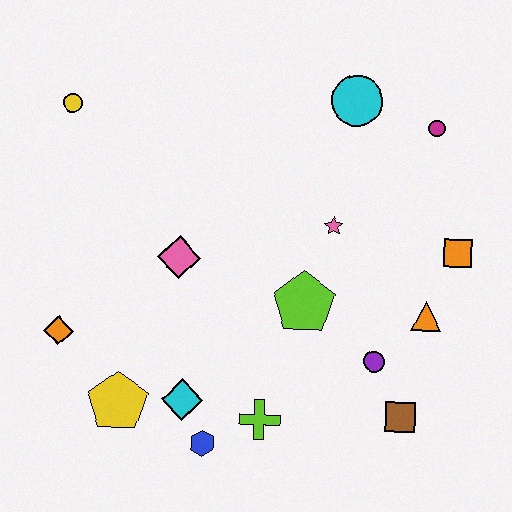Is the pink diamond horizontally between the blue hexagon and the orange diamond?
Yes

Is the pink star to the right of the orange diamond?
Yes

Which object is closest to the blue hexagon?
The cyan diamond is closest to the blue hexagon.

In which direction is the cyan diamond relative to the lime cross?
The cyan diamond is to the left of the lime cross.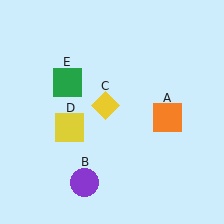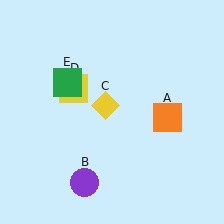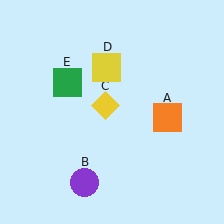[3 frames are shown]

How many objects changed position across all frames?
1 object changed position: yellow square (object D).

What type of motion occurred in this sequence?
The yellow square (object D) rotated clockwise around the center of the scene.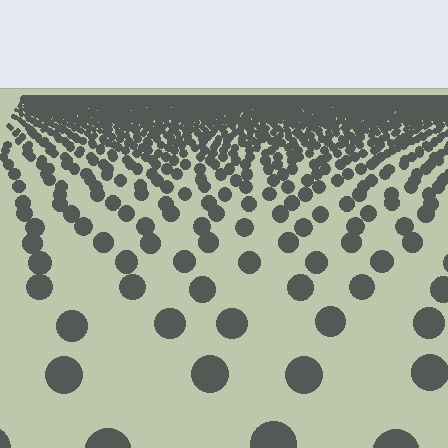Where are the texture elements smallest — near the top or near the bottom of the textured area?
Near the top.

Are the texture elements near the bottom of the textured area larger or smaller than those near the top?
Larger. Near the bottom, elements are closer to the viewer and appear at a bigger on-screen size.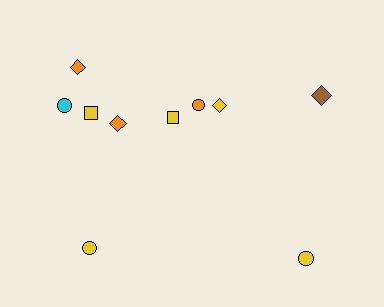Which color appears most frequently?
Yellow, with 5 objects.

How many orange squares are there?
There are no orange squares.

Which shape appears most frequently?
Diamond, with 4 objects.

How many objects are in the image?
There are 10 objects.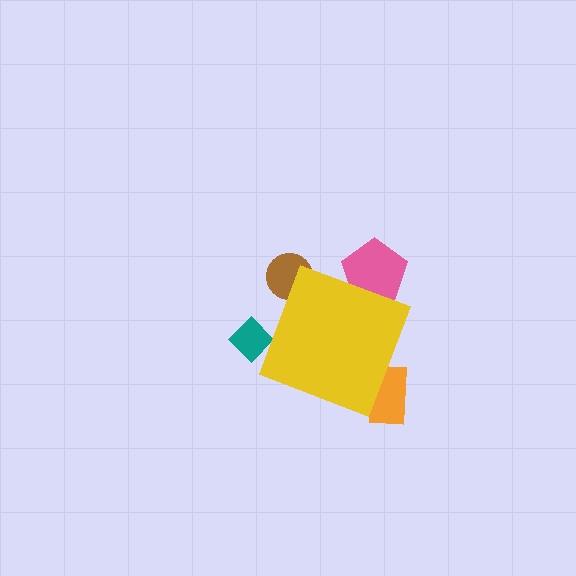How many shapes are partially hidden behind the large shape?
4 shapes are partially hidden.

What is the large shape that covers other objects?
A yellow diamond.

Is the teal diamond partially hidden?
Yes, the teal diamond is partially hidden behind the yellow diamond.